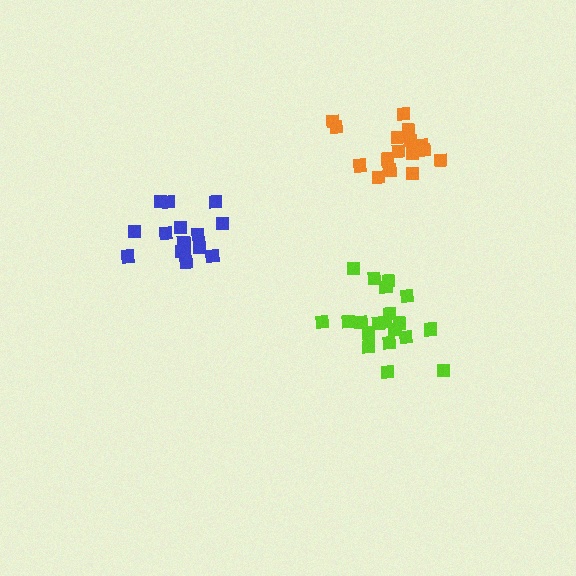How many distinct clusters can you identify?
There are 3 distinct clusters.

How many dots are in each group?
Group 1: 16 dots, Group 2: 20 dots, Group 3: 16 dots (52 total).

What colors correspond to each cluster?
The clusters are colored: orange, lime, blue.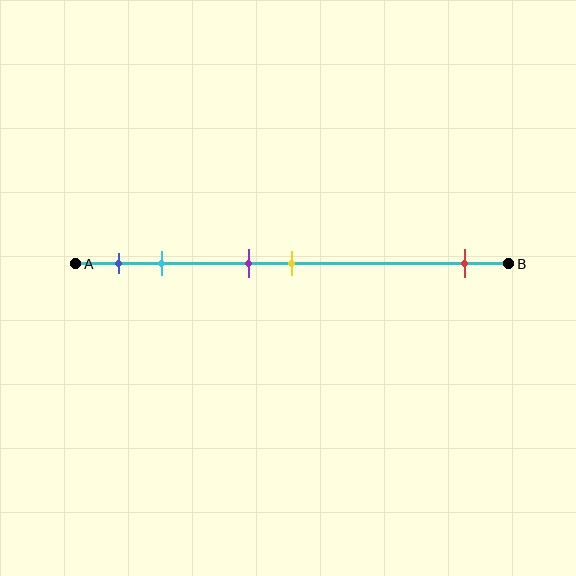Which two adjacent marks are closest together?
The purple and yellow marks are the closest adjacent pair.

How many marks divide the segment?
There are 5 marks dividing the segment.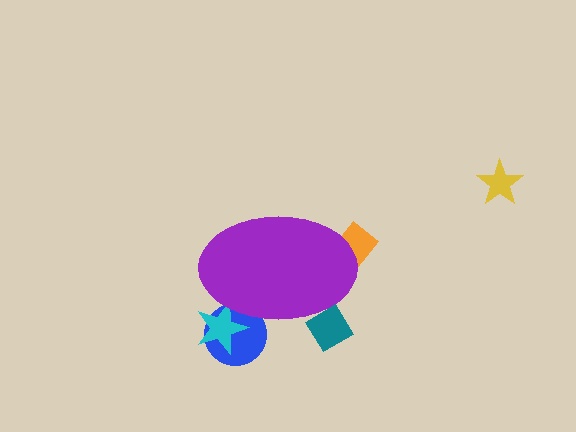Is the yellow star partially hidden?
No, the yellow star is fully visible.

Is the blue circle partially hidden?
Yes, the blue circle is partially hidden behind the purple ellipse.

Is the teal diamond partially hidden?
Yes, the teal diamond is partially hidden behind the purple ellipse.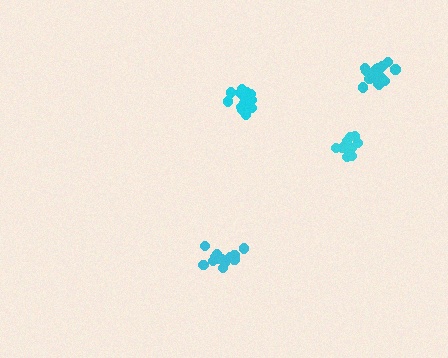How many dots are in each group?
Group 1: 18 dots, Group 2: 14 dots, Group 3: 13 dots, Group 4: 17 dots (62 total).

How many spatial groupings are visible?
There are 4 spatial groupings.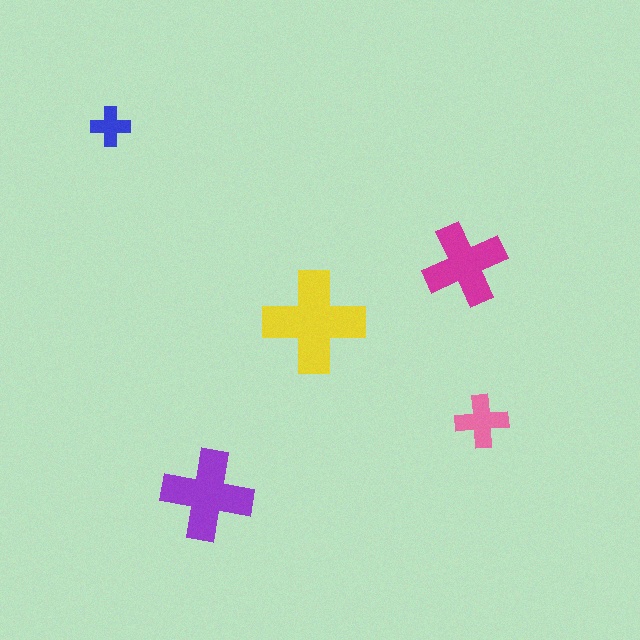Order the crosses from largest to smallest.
the yellow one, the purple one, the magenta one, the pink one, the blue one.